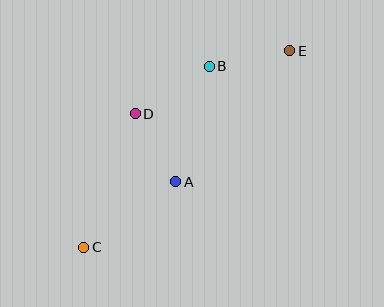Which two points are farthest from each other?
Points C and E are farthest from each other.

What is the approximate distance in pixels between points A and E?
The distance between A and E is approximately 174 pixels.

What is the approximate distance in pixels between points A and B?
The distance between A and B is approximately 120 pixels.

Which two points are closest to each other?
Points A and D are closest to each other.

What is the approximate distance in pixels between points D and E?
The distance between D and E is approximately 167 pixels.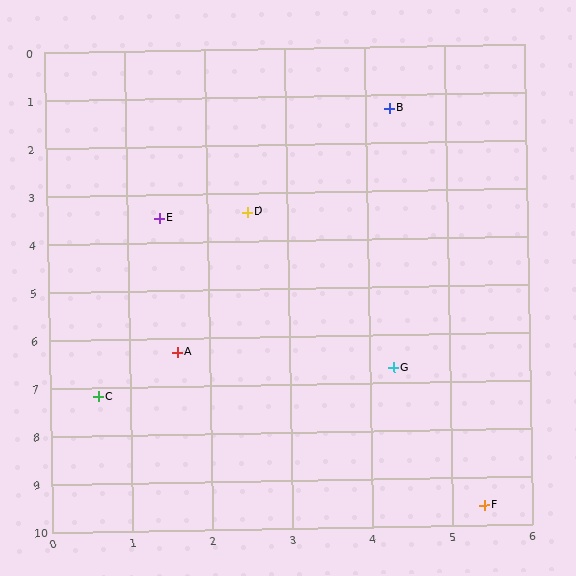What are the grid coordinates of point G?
Point G is at approximately (4.3, 6.7).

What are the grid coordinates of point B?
Point B is at approximately (4.3, 1.3).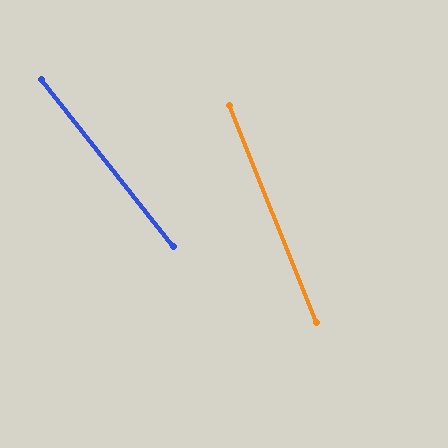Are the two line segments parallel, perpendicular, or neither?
Neither parallel nor perpendicular — they differ by about 17°.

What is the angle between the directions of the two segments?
Approximately 17 degrees.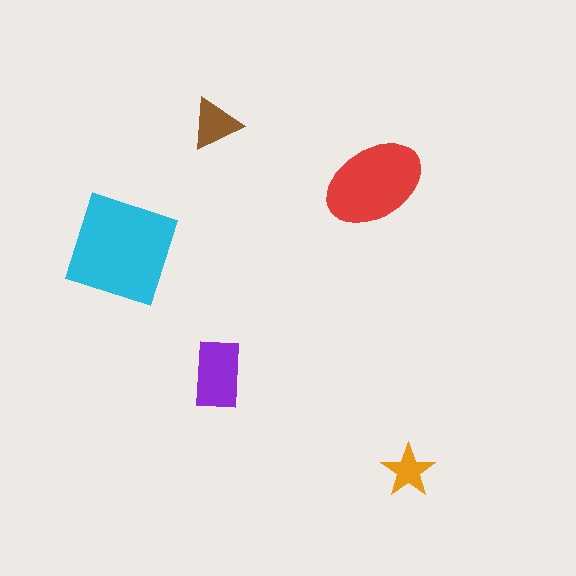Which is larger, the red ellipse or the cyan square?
The cyan square.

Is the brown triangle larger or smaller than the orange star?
Larger.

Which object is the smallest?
The orange star.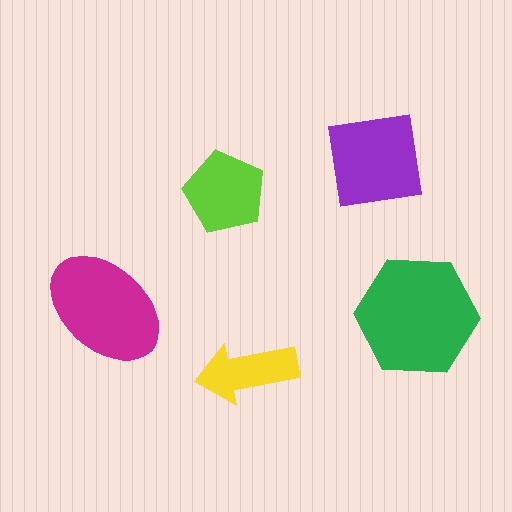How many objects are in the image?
There are 5 objects in the image.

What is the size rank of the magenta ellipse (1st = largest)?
2nd.